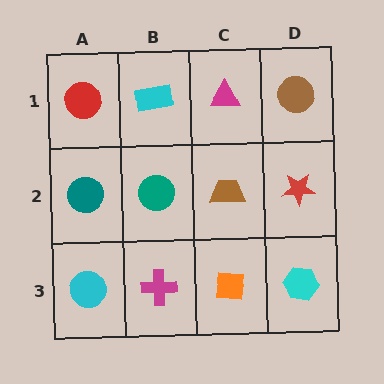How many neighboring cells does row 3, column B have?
3.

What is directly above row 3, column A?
A teal circle.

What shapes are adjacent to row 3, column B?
A teal circle (row 2, column B), a cyan circle (row 3, column A), an orange square (row 3, column C).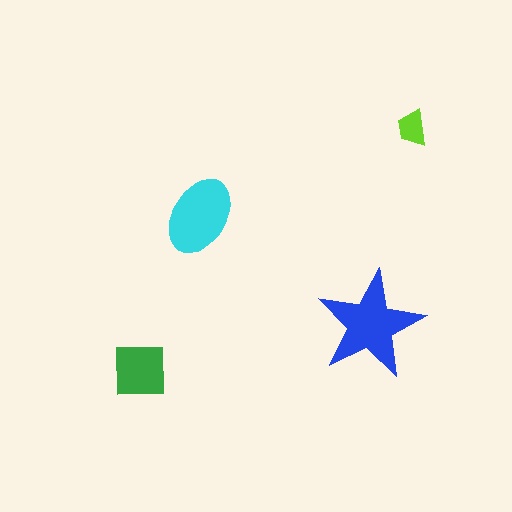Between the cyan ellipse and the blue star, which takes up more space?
The blue star.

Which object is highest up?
The lime trapezoid is topmost.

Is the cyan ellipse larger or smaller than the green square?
Larger.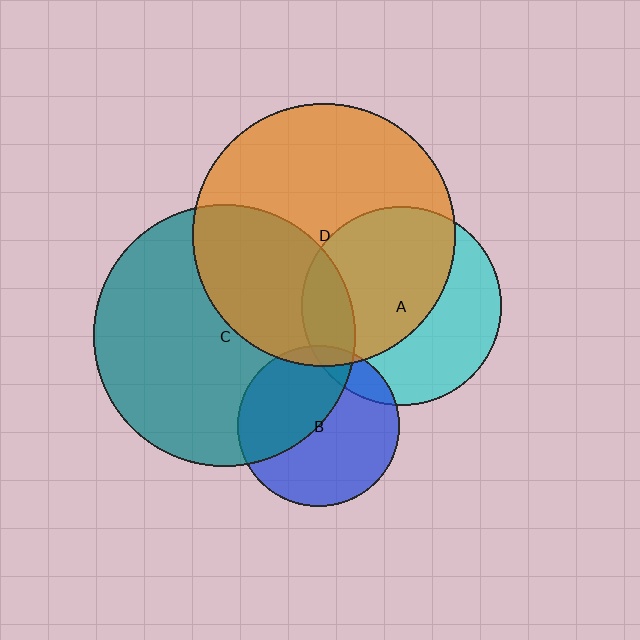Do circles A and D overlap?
Yes.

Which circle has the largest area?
Circle D (orange).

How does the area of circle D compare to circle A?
Approximately 1.7 times.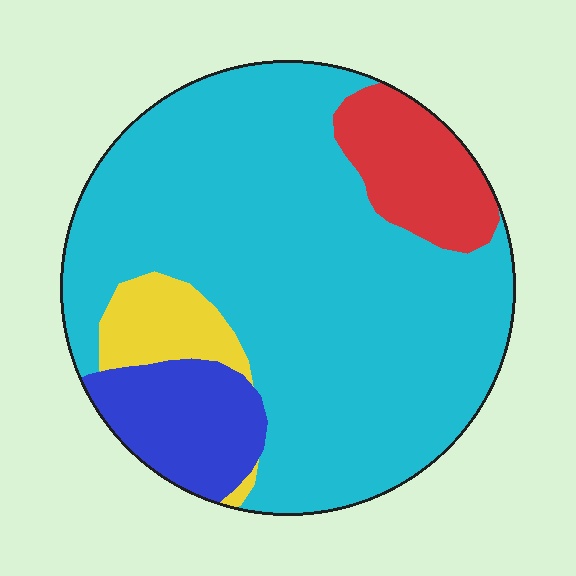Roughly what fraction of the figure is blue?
Blue covers 11% of the figure.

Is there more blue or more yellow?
Blue.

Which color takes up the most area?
Cyan, at roughly 70%.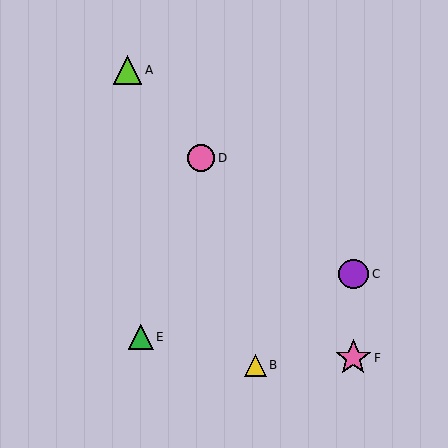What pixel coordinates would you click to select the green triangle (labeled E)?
Click at (141, 337) to select the green triangle E.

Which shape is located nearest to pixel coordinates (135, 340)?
The green triangle (labeled E) at (141, 337) is nearest to that location.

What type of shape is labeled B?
Shape B is a yellow triangle.